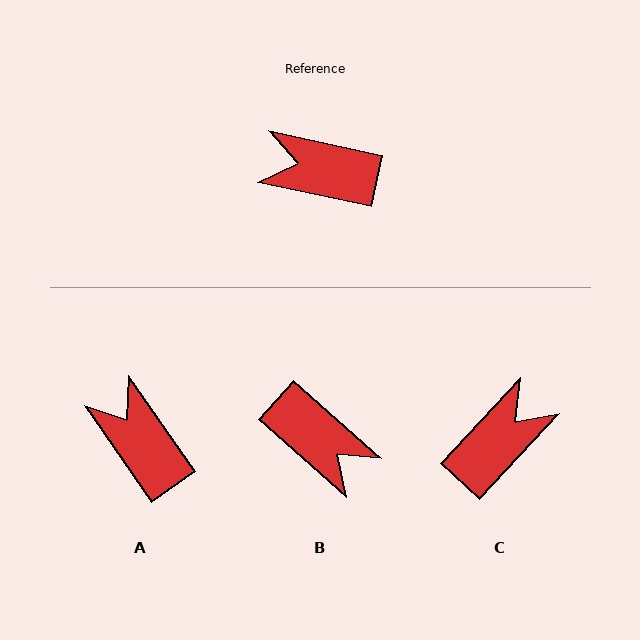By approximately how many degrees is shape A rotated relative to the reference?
Approximately 43 degrees clockwise.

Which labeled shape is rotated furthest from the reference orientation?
B, about 150 degrees away.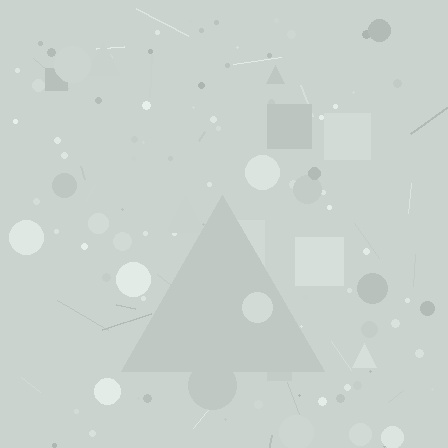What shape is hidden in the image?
A triangle is hidden in the image.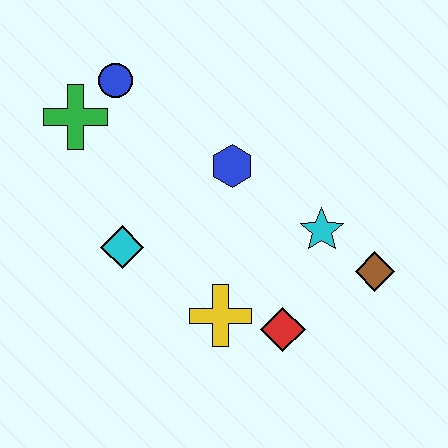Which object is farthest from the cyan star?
The green cross is farthest from the cyan star.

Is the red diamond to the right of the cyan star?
No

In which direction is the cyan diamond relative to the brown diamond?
The cyan diamond is to the left of the brown diamond.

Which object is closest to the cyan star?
The brown diamond is closest to the cyan star.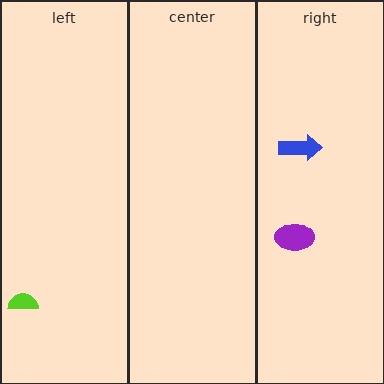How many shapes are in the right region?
2.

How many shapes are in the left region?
1.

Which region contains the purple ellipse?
The right region.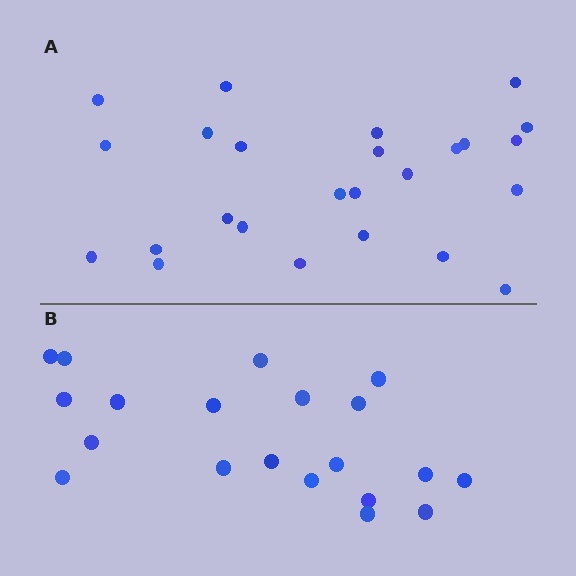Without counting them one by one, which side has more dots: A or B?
Region A (the top region) has more dots.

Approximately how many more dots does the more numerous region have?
Region A has about 5 more dots than region B.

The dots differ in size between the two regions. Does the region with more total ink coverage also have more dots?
No. Region B has more total ink coverage because its dots are larger, but region A actually contains more individual dots. Total area can be misleading — the number of items is what matters here.